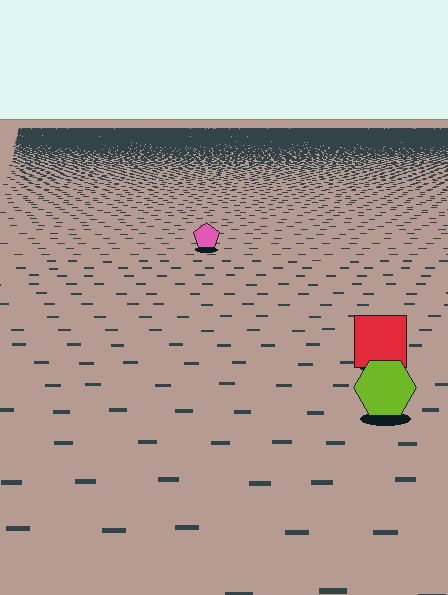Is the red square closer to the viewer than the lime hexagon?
No. The lime hexagon is closer — you can tell from the texture gradient: the ground texture is coarser near it.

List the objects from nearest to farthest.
From nearest to farthest: the lime hexagon, the red square, the pink pentagon.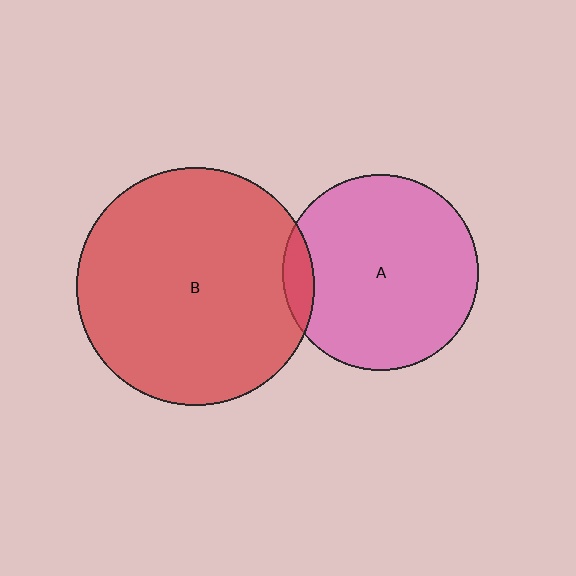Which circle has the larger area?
Circle B (red).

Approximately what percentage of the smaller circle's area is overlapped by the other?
Approximately 10%.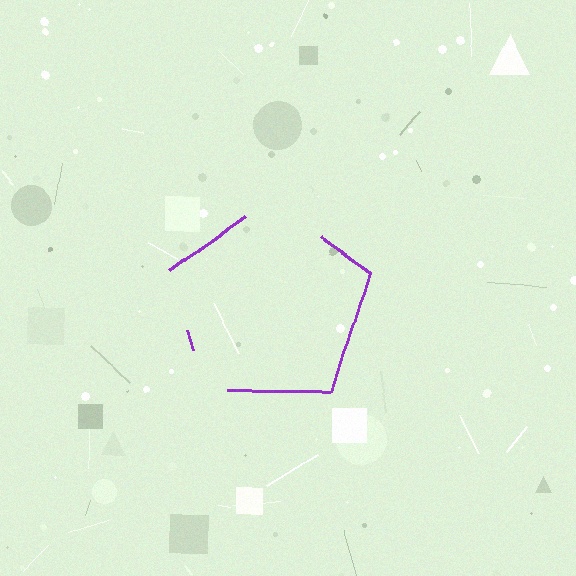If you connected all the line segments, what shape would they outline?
They would outline a pentagon.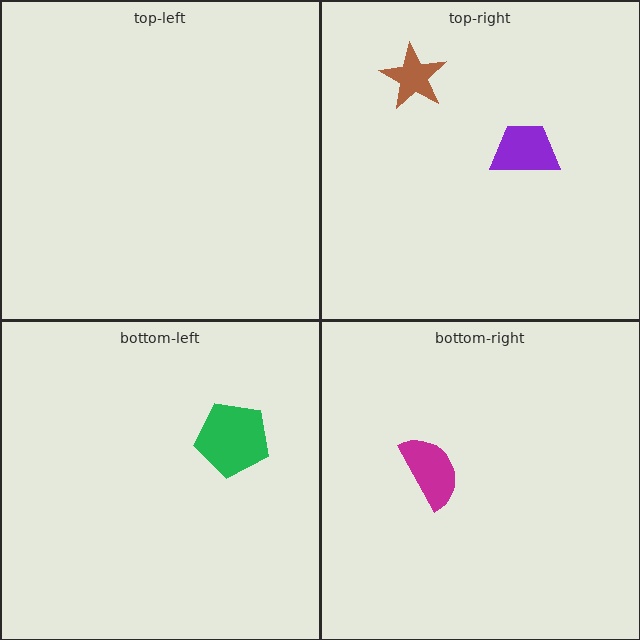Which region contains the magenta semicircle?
The bottom-right region.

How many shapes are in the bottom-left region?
1.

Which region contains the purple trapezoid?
The top-right region.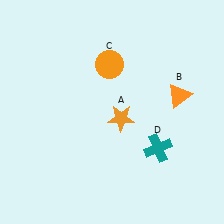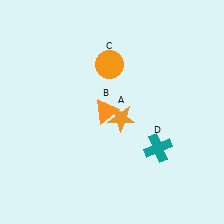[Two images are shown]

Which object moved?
The orange triangle (B) moved left.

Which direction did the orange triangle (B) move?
The orange triangle (B) moved left.